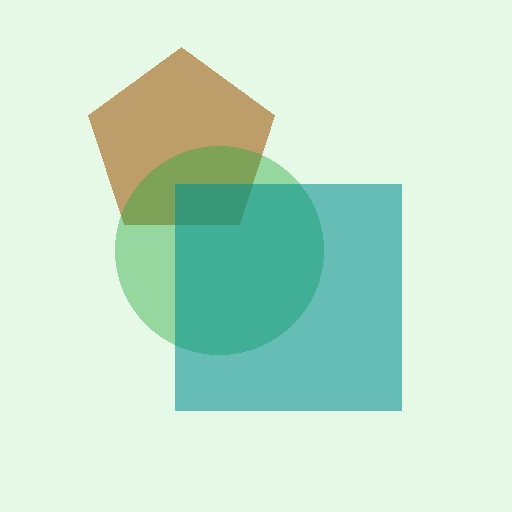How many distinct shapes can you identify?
There are 3 distinct shapes: a brown pentagon, a green circle, a teal square.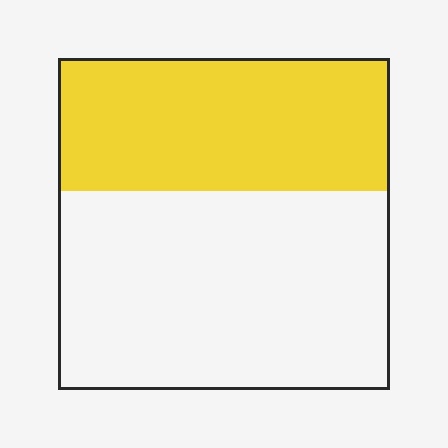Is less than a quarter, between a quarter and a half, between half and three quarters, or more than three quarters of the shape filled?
Between a quarter and a half.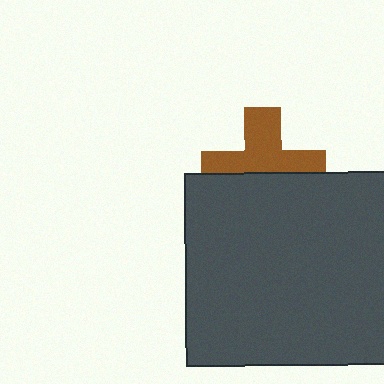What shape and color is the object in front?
The object in front is a dark gray rectangle.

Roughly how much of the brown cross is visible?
About half of it is visible (roughly 55%).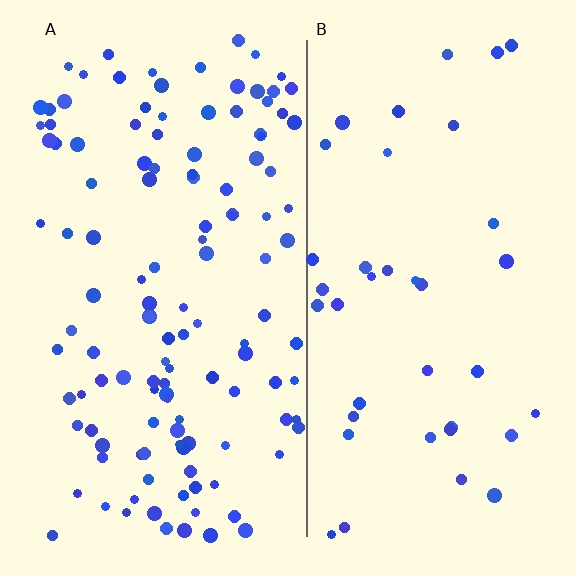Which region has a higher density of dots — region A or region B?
A (the left).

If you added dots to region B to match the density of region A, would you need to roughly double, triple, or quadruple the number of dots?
Approximately triple.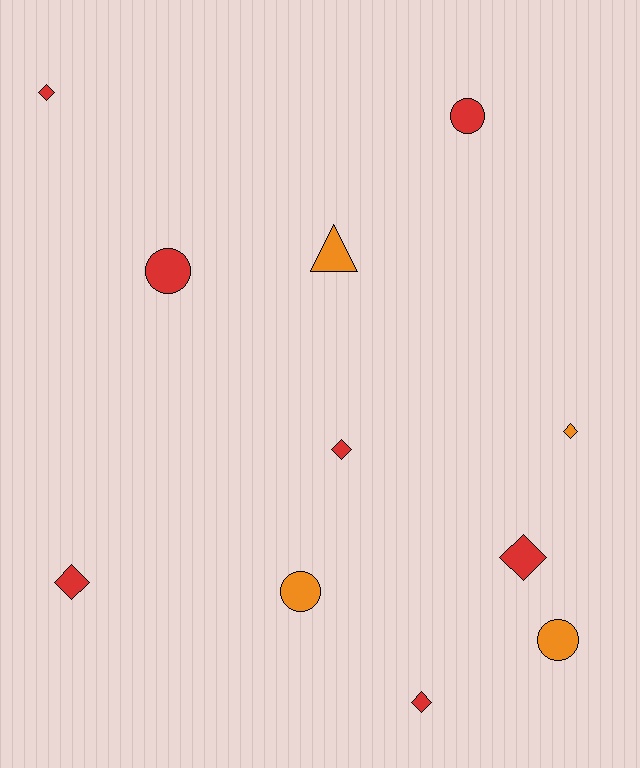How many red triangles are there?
There are no red triangles.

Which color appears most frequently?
Red, with 7 objects.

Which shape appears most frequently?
Diamond, with 6 objects.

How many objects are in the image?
There are 11 objects.